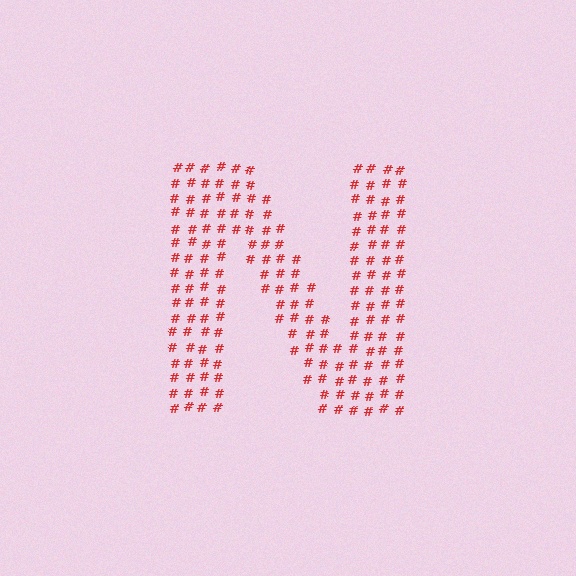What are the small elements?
The small elements are hash symbols.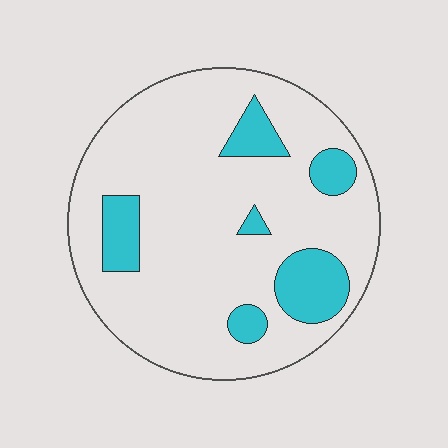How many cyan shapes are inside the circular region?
6.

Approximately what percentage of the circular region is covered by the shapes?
Approximately 15%.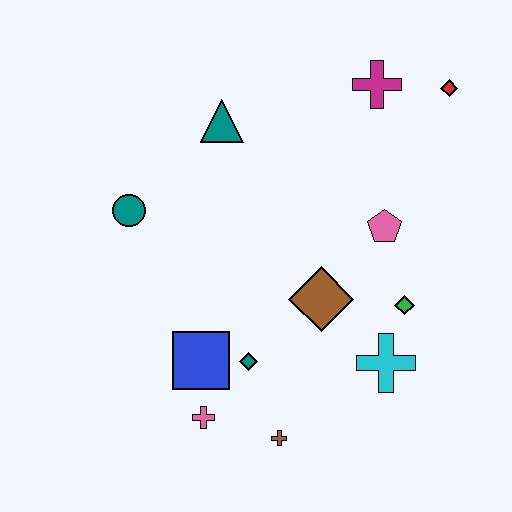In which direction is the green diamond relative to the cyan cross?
The green diamond is above the cyan cross.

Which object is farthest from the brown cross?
The red diamond is farthest from the brown cross.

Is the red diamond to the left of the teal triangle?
No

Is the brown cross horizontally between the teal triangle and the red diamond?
Yes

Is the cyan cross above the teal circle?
No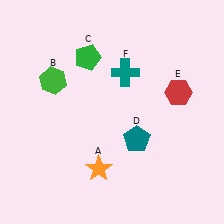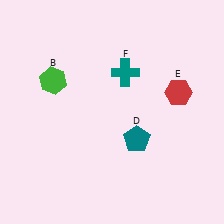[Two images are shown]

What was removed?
The orange star (A), the green pentagon (C) were removed in Image 2.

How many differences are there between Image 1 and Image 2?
There are 2 differences between the two images.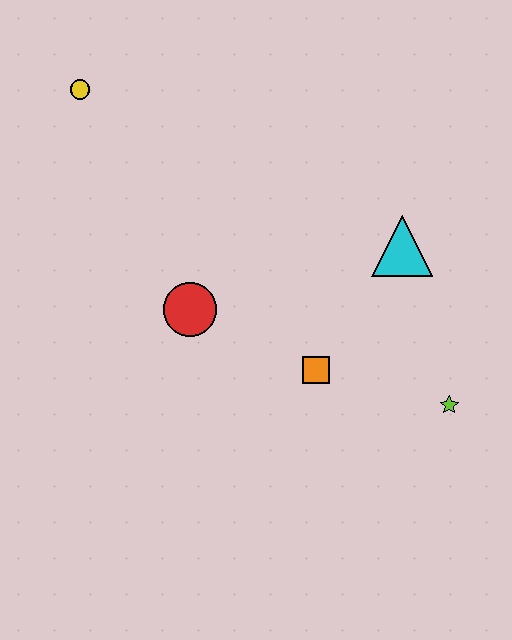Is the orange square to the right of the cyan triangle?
No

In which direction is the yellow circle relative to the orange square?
The yellow circle is above the orange square.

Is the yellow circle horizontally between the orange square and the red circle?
No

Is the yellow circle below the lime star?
No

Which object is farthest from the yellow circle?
The lime star is farthest from the yellow circle.